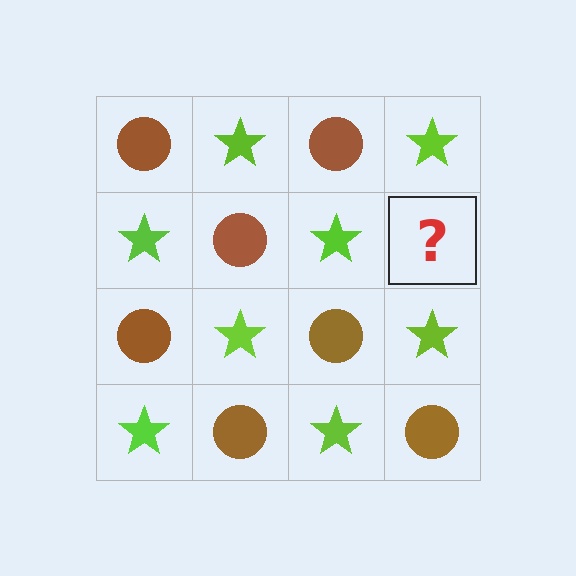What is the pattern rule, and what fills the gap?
The rule is that it alternates brown circle and lime star in a checkerboard pattern. The gap should be filled with a brown circle.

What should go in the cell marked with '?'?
The missing cell should contain a brown circle.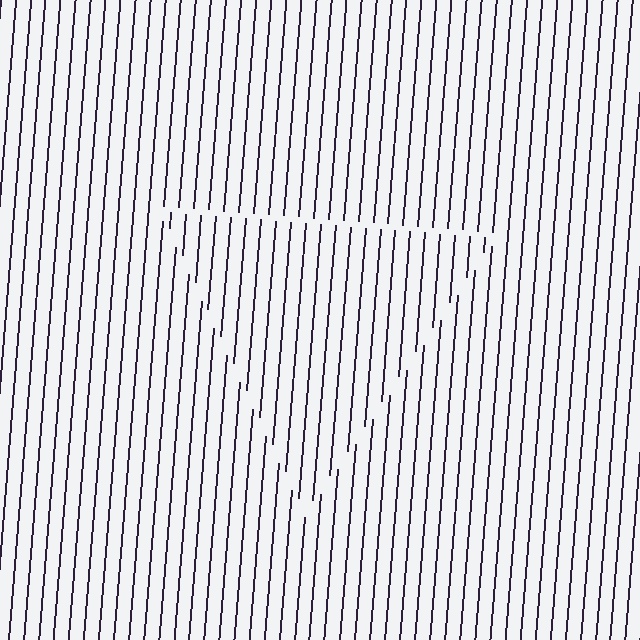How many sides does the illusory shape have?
3 sides — the line-ends trace a triangle.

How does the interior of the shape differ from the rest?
The interior of the shape contains the same grating, shifted by half a period — the contour is defined by the phase discontinuity where line-ends from the inner and outer gratings abut.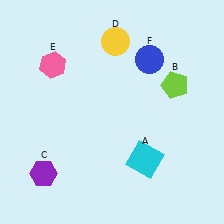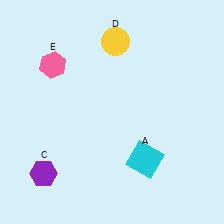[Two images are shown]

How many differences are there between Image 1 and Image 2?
There are 2 differences between the two images.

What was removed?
The lime pentagon (B), the blue circle (F) were removed in Image 2.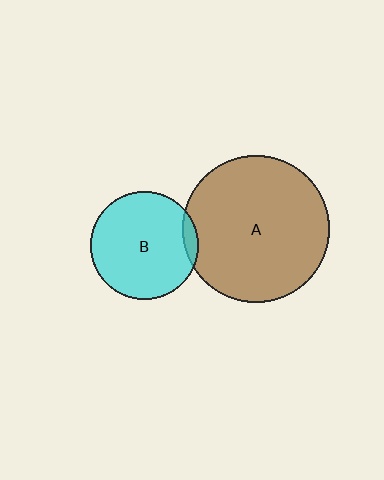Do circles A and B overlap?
Yes.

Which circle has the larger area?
Circle A (brown).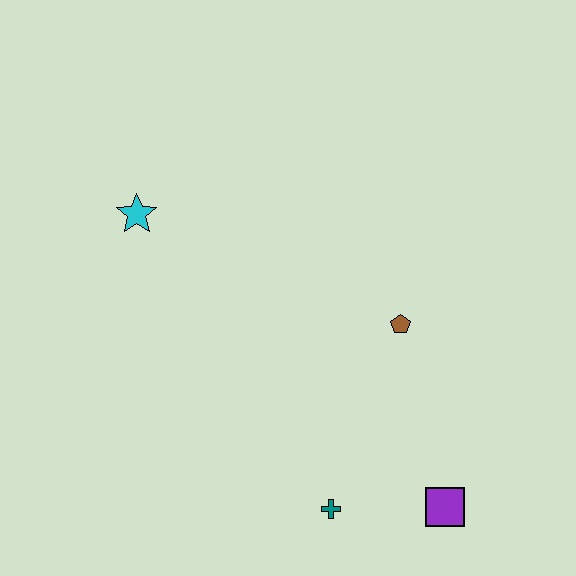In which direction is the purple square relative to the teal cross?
The purple square is to the right of the teal cross.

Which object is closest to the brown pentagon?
The purple square is closest to the brown pentagon.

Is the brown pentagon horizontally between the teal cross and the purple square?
Yes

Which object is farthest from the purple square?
The cyan star is farthest from the purple square.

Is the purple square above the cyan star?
No